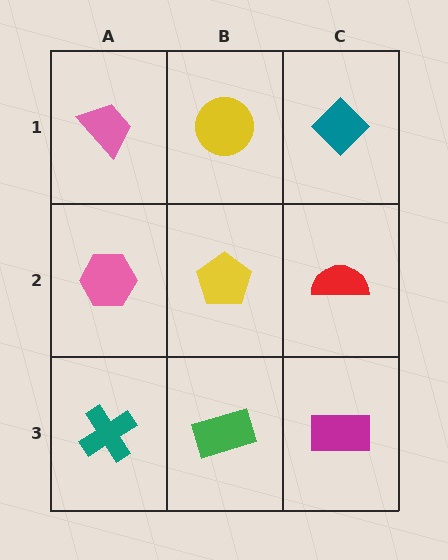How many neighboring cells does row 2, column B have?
4.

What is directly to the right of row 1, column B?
A teal diamond.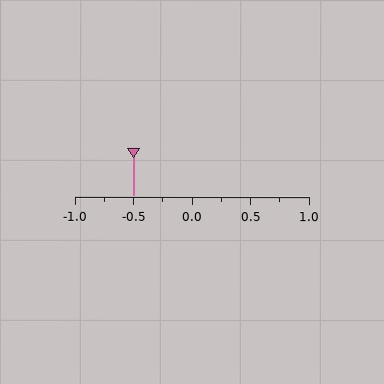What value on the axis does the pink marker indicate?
The marker indicates approximately -0.5.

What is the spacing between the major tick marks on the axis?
The major ticks are spaced 0.5 apart.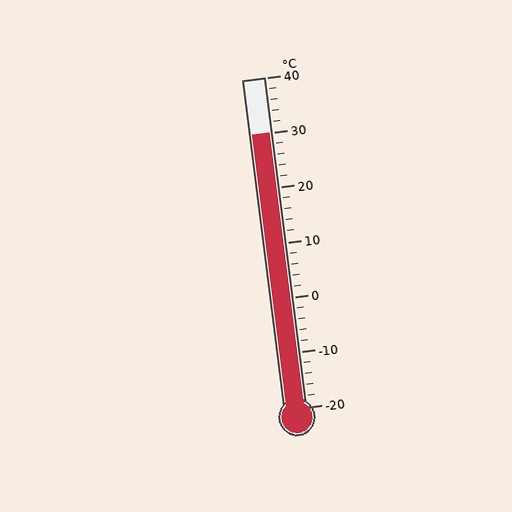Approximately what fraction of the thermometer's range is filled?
The thermometer is filled to approximately 85% of its range.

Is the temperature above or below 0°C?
The temperature is above 0°C.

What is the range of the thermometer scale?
The thermometer scale ranges from -20°C to 40°C.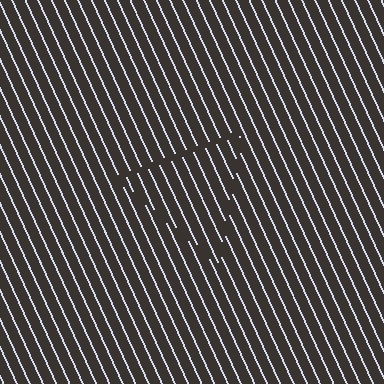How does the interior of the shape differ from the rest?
The interior of the shape contains the same grating, shifted by half a period — the contour is defined by the phase discontinuity where line-ends from the inner and outer gratings abut.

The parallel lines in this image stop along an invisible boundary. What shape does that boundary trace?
An illusory triangle. The interior of the shape contains the same grating, shifted by half a period — the contour is defined by the phase discontinuity where line-ends from the inner and outer gratings abut.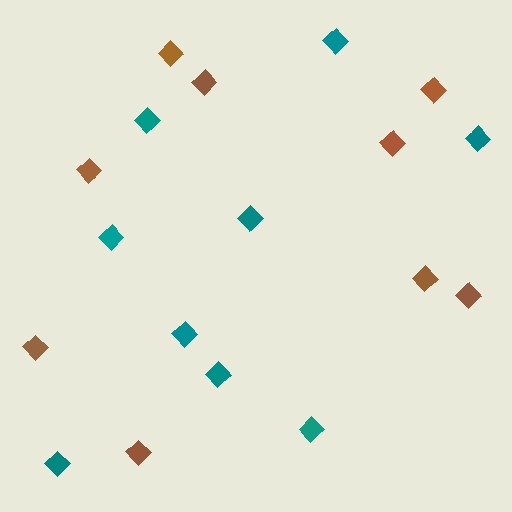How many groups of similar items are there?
There are 2 groups: one group of brown diamonds (9) and one group of teal diamonds (9).